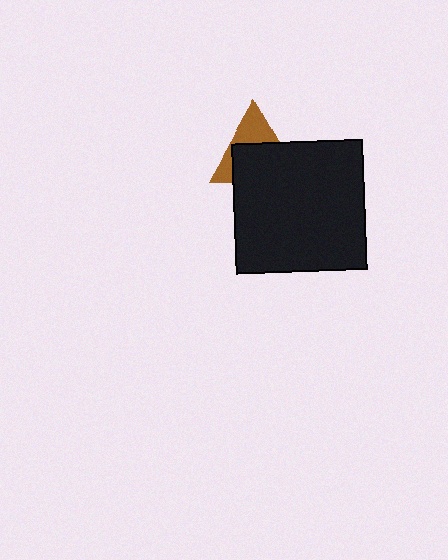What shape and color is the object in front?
The object in front is a black square.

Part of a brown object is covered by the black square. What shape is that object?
It is a triangle.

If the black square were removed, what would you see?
You would see the complete brown triangle.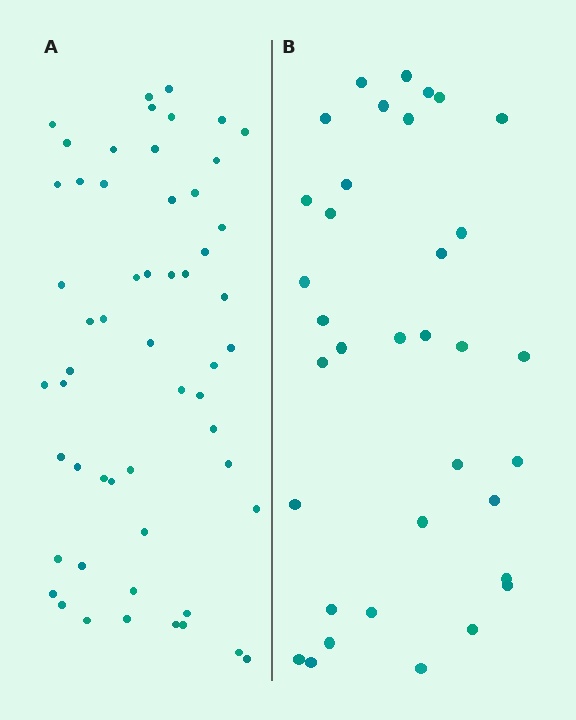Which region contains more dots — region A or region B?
Region A (the left region) has more dots.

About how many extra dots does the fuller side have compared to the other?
Region A has approximately 20 more dots than region B.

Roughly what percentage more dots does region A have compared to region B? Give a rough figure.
About 55% more.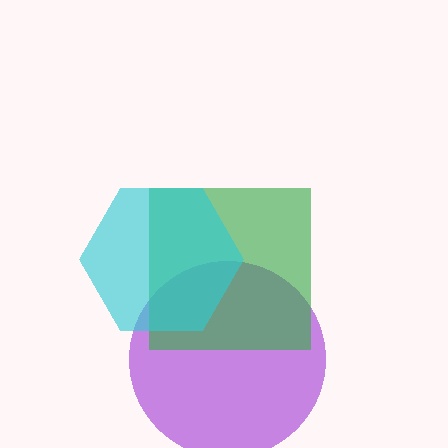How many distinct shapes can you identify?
There are 3 distinct shapes: a purple circle, a green square, a cyan hexagon.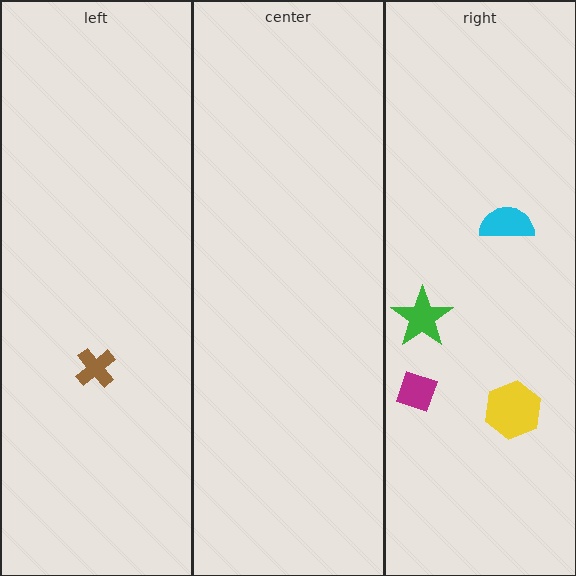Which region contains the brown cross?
The left region.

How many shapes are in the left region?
1.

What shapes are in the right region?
The green star, the cyan semicircle, the magenta diamond, the yellow hexagon.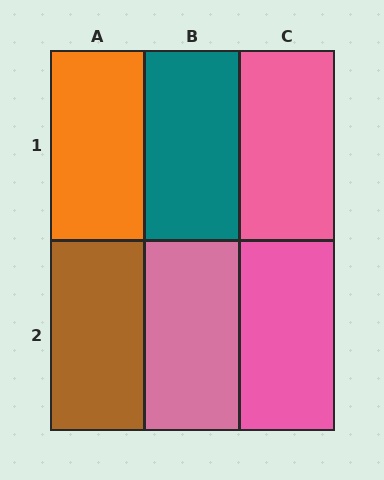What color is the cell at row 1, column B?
Teal.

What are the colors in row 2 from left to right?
Brown, pink, pink.